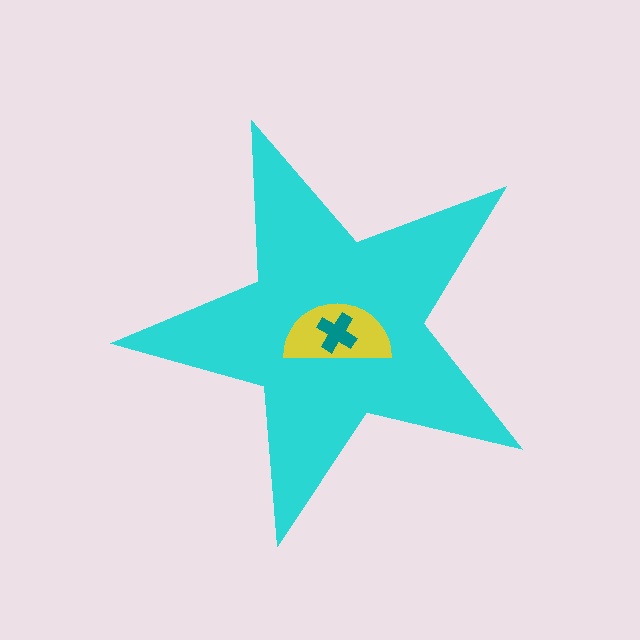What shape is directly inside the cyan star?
The yellow semicircle.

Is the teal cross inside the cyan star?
Yes.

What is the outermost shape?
The cyan star.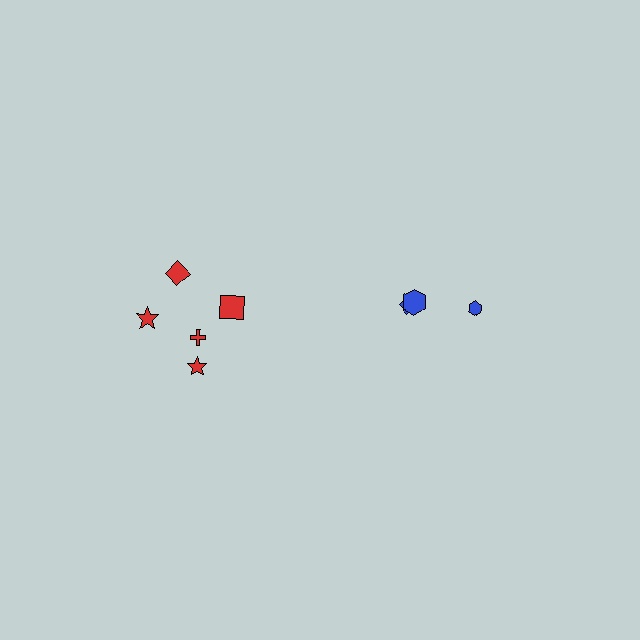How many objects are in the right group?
There are 3 objects.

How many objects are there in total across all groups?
There are 8 objects.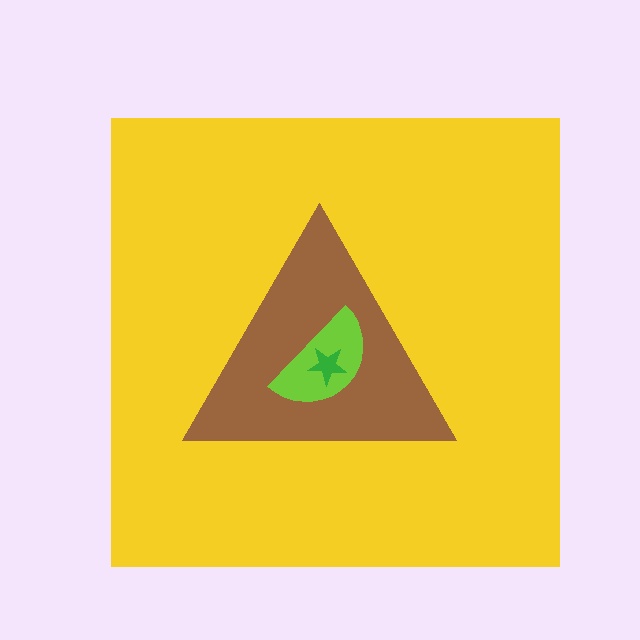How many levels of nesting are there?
4.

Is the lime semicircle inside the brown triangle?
Yes.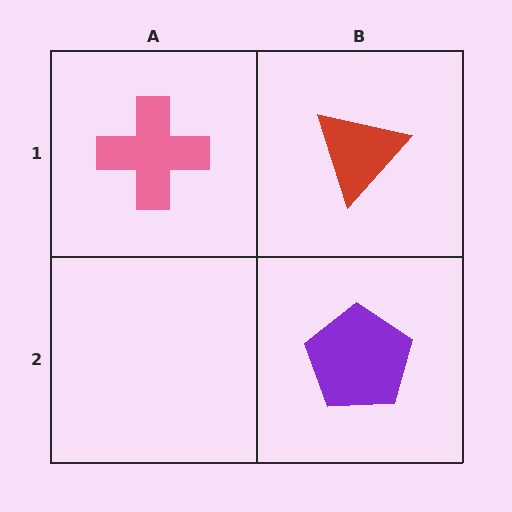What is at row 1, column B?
A red triangle.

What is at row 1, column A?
A pink cross.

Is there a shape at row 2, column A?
No, that cell is empty.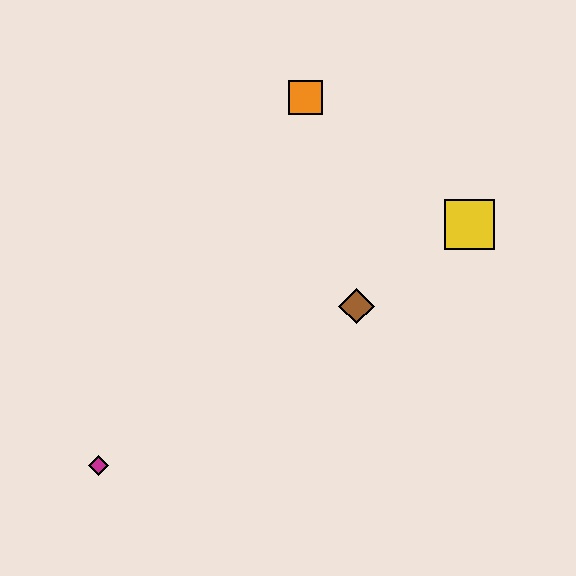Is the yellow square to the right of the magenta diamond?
Yes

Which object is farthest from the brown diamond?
The magenta diamond is farthest from the brown diamond.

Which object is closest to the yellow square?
The brown diamond is closest to the yellow square.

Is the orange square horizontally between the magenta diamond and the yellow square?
Yes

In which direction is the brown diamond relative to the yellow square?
The brown diamond is to the left of the yellow square.